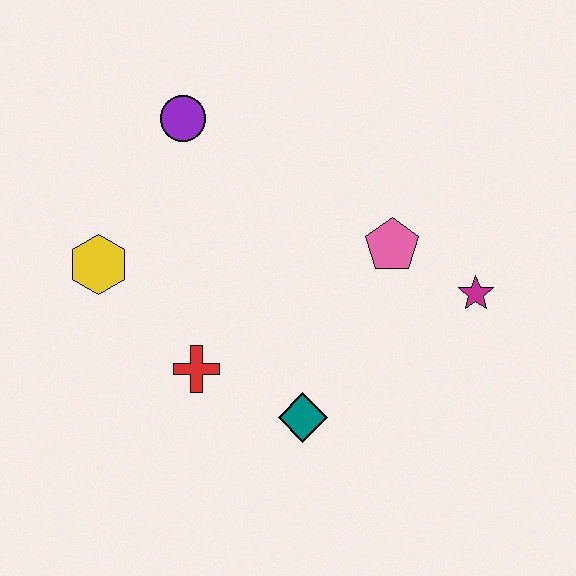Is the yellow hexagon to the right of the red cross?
No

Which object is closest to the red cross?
The teal diamond is closest to the red cross.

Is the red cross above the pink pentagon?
No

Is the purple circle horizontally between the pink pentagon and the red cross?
No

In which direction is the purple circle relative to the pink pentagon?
The purple circle is to the left of the pink pentagon.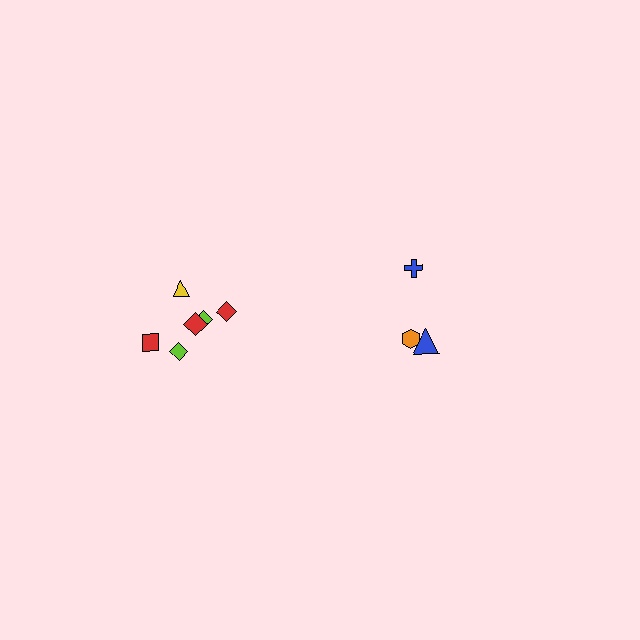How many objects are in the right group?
There are 3 objects.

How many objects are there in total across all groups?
There are 9 objects.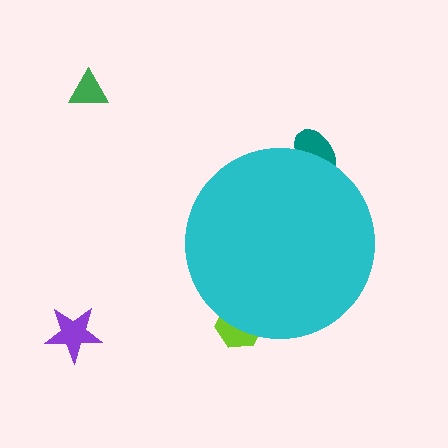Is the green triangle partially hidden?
No, the green triangle is fully visible.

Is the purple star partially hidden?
No, the purple star is fully visible.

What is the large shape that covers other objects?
A cyan circle.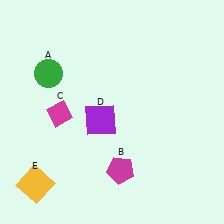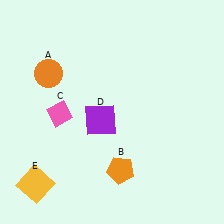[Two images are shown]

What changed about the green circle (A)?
In Image 1, A is green. In Image 2, it changed to orange.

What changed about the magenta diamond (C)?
In Image 1, C is magenta. In Image 2, it changed to pink.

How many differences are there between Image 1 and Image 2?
There are 3 differences between the two images.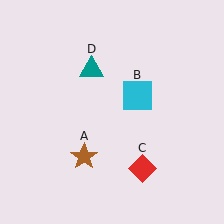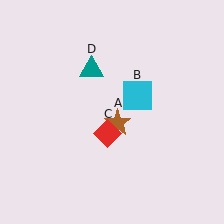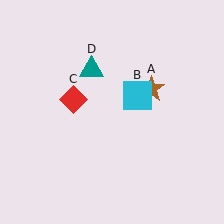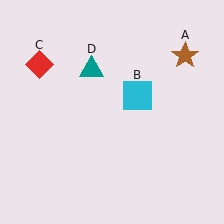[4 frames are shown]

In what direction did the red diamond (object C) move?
The red diamond (object C) moved up and to the left.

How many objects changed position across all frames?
2 objects changed position: brown star (object A), red diamond (object C).